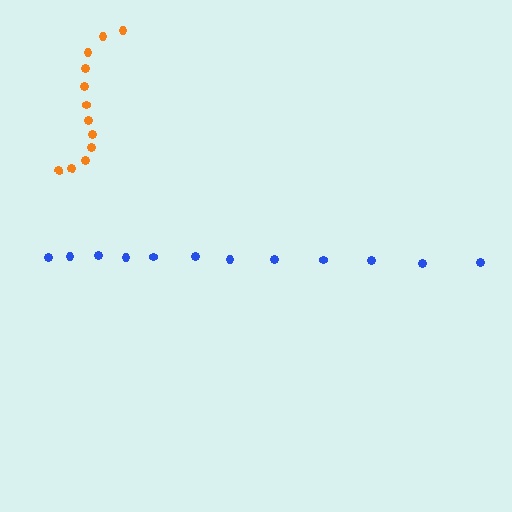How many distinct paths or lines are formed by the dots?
There are 2 distinct paths.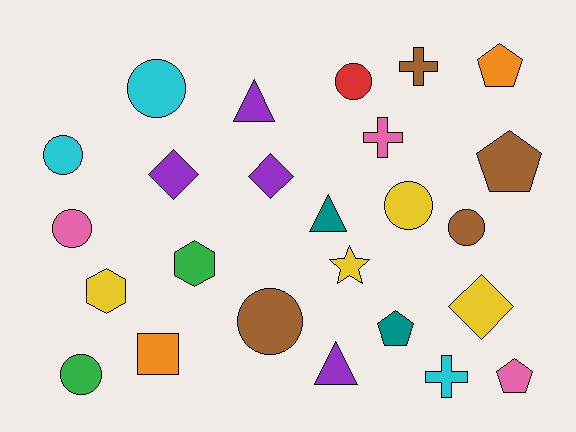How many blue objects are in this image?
There are no blue objects.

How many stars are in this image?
There is 1 star.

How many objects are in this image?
There are 25 objects.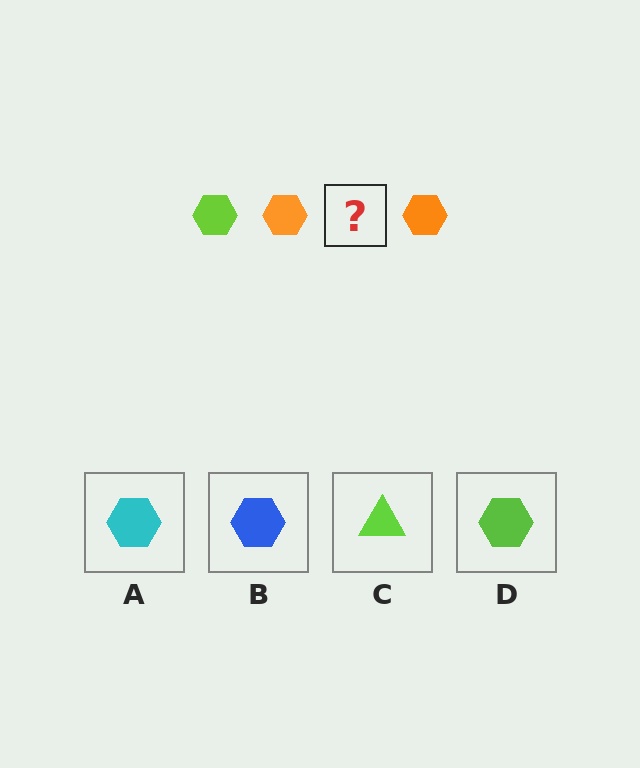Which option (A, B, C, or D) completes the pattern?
D.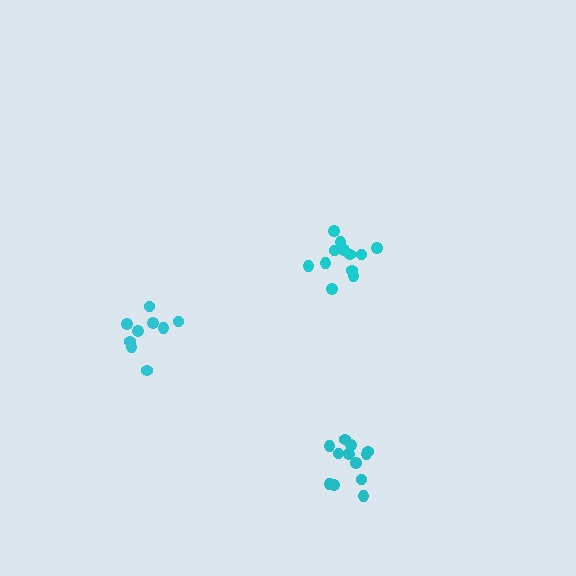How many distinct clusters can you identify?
There are 3 distinct clusters.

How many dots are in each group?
Group 1: 12 dots, Group 2: 9 dots, Group 3: 12 dots (33 total).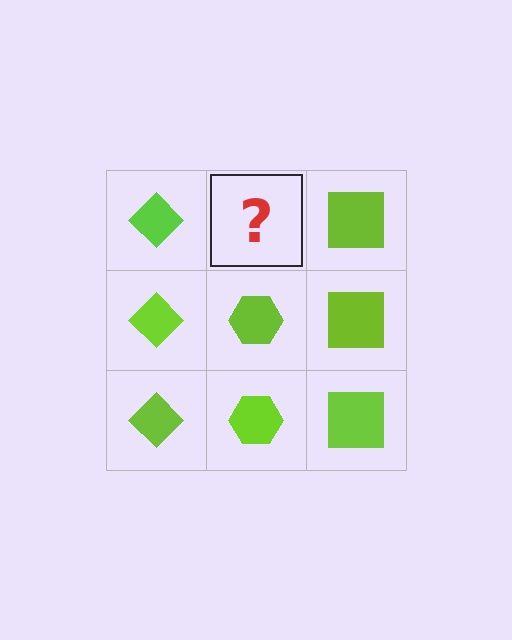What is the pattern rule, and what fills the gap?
The rule is that each column has a consistent shape. The gap should be filled with a lime hexagon.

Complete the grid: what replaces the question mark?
The question mark should be replaced with a lime hexagon.